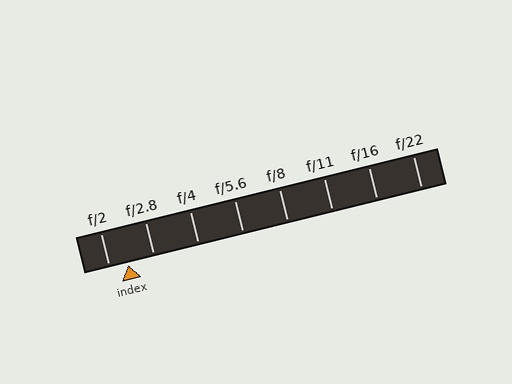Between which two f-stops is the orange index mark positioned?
The index mark is between f/2 and f/2.8.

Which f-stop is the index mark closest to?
The index mark is closest to f/2.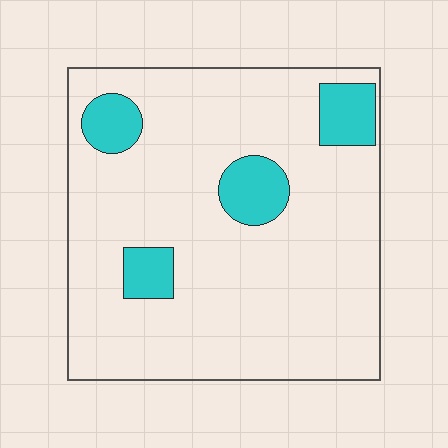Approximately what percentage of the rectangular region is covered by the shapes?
Approximately 15%.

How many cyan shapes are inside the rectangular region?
4.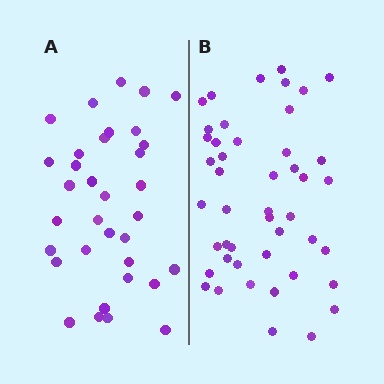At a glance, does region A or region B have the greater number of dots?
Region B (the right region) has more dots.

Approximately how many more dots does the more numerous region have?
Region B has roughly 12 or so more dots than region A.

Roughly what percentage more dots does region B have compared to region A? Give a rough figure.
About 35% more.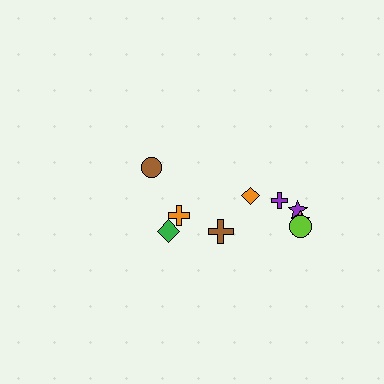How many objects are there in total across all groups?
There are 9 objects.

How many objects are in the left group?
There are 3 objects.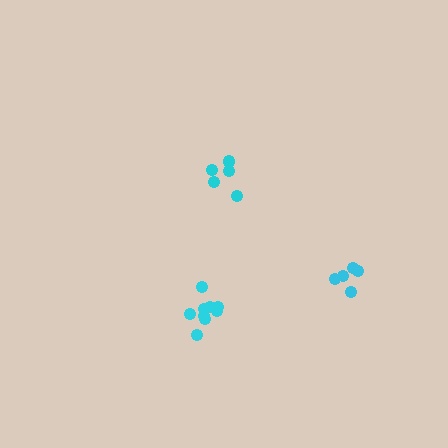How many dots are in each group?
Group 1: 9 dots, Group 2: 5 dots, Group 3: 5 dots (19 total).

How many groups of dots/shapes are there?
There are 3 groups.